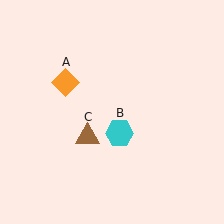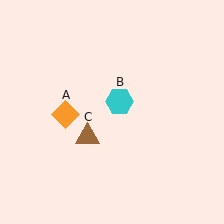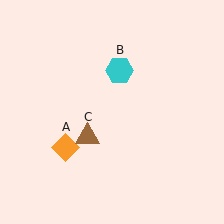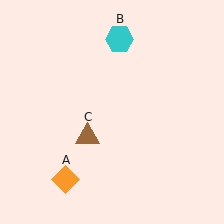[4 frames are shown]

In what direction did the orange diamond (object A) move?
The orange diamond (object A) moved down.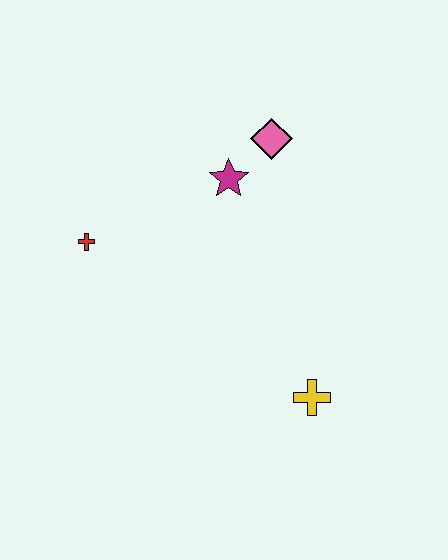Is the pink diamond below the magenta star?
No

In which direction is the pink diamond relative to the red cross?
The pink diamond is to the right of the red cross.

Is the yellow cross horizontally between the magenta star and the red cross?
No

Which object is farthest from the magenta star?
The yellow cross is farthest from the magenta star.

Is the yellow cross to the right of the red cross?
Yes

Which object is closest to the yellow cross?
The magenta star is closest to the yellow cross.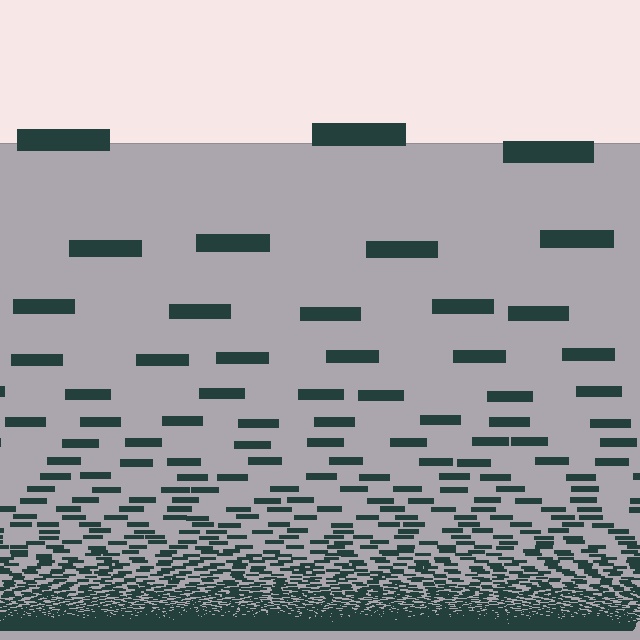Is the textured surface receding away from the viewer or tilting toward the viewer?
The surface appears to tilt toward the viewer. Texture elements get larger and sparser toward the top.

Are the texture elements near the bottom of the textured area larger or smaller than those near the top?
Smaller. The gradient is inverted — elements near the bottom are smaller and denser.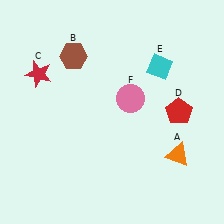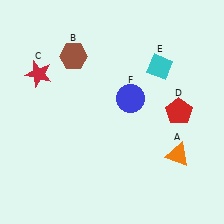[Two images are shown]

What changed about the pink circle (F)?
In Image 1, F is pink. In Image 2, it changed to blue.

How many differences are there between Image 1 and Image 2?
There is 1 difference between the two images.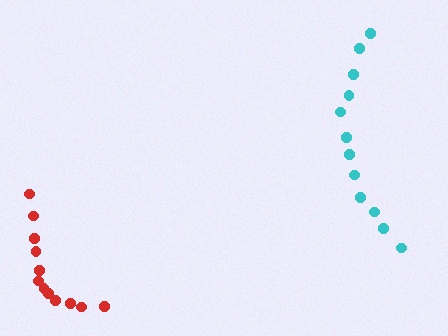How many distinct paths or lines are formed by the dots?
There are 2 distinct paths.